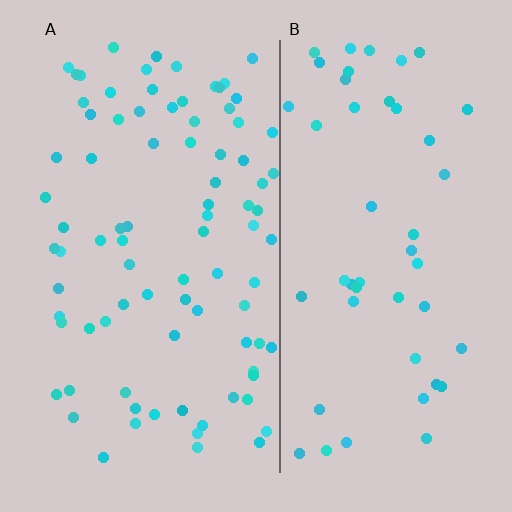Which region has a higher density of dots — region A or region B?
A (the left).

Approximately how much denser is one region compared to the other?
Approximately 1.8× — region A over region B.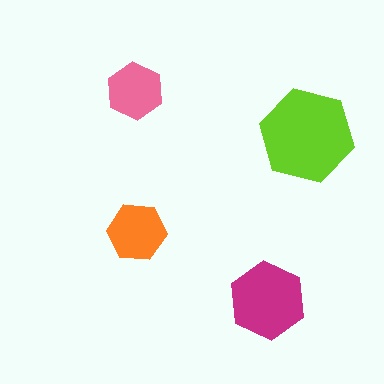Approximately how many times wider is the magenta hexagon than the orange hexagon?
About 1.5 times wider.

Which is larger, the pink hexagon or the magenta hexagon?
The magenta one.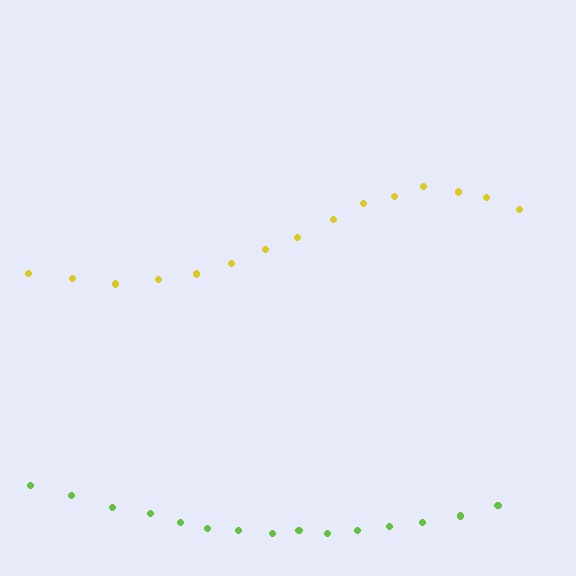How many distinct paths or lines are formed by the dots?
There are 2 distinct paths.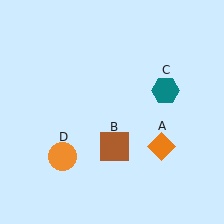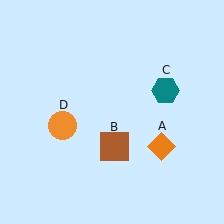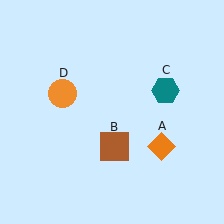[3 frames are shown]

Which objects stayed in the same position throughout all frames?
Orange diamond (object A) and brown square (object B) and teal hexagon (object C) remained stationary.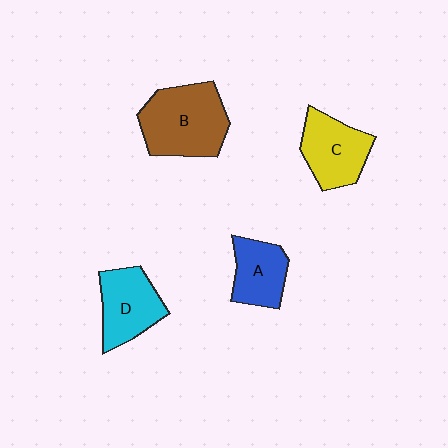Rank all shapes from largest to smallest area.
From largest to smallest: B (brown), C (yellow), D (cyan), A (blue).